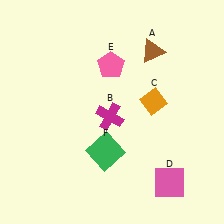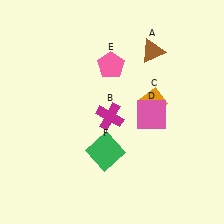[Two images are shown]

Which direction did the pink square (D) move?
The pink square (D) moved up.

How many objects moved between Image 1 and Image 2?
1 object moved between the two images.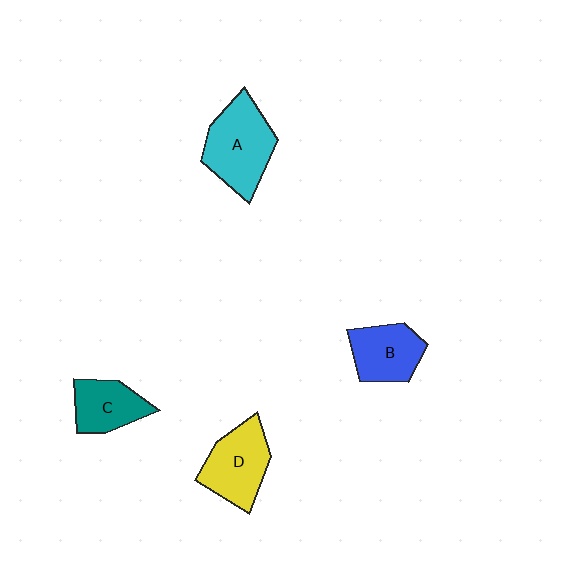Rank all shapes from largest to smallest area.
From largest to smallest: A (cyan), D (yellow), B (blue), C (teal).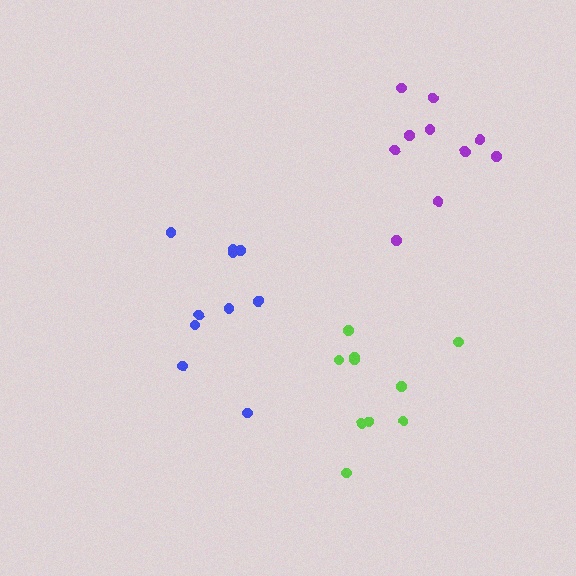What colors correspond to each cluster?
The clusters are colored: purple, lime, blue.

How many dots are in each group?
Group 1: 10 dots, Group 2: 10 dots, Group 3: 10 dots (30 total).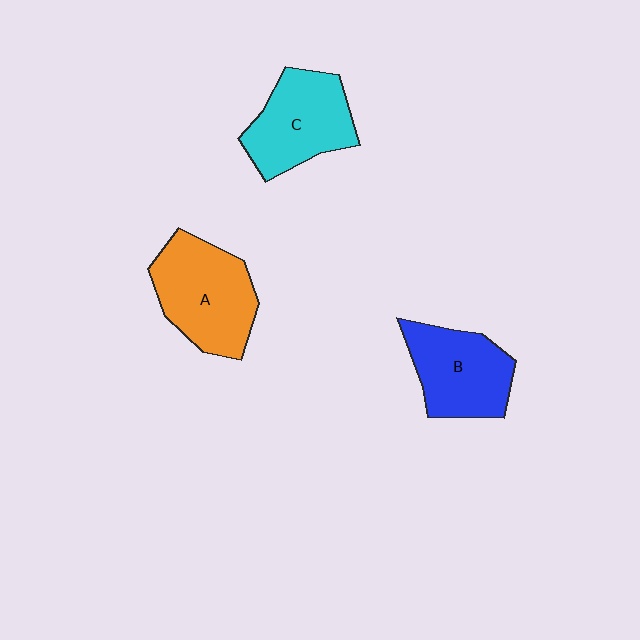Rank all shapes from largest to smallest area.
From largest to smallest: A (orange), C (cyan), B (blue).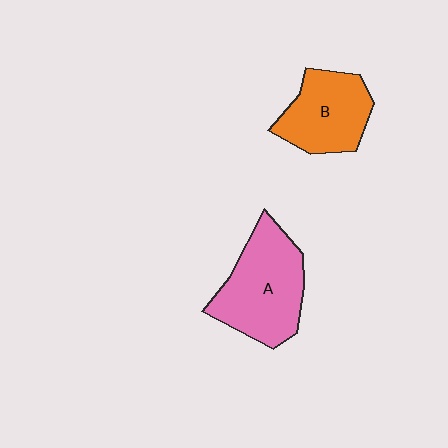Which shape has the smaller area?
Shape B (orange).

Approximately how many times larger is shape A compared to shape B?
Approximately 1.3 times.